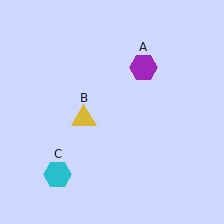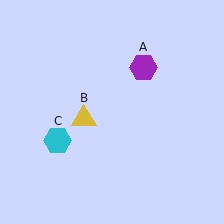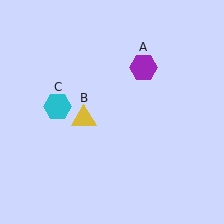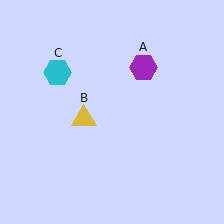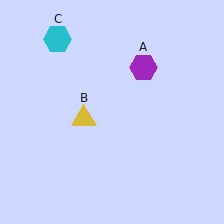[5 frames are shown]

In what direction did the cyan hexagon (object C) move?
The cyan hexagon (object C) moved up.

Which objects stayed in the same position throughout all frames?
Purple hexagon (object A) and yellow triangle (object B) remained stationary.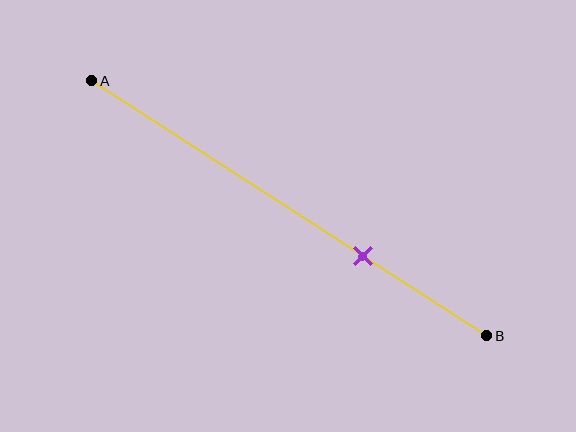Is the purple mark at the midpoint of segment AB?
No, the mark is at about 70% from A, not at the 50% midpoint.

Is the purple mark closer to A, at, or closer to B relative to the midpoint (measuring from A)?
The purple mark is closer to point B than the midpoint of segment AB.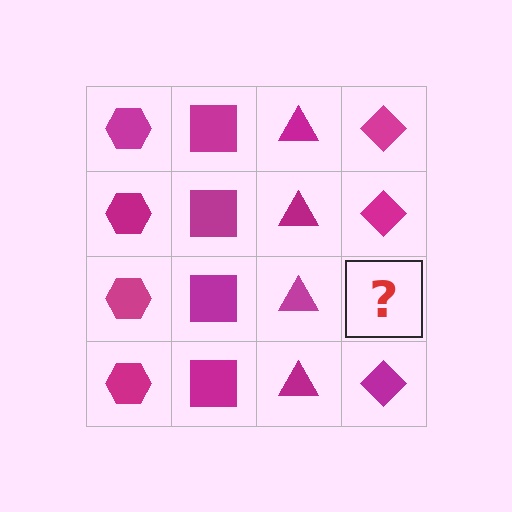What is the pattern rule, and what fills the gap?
The rule is that each column has a consistent shape. The gap should be filled with a magenta diamond.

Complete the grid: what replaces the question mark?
The question mark should be replaced with a magenta diamond.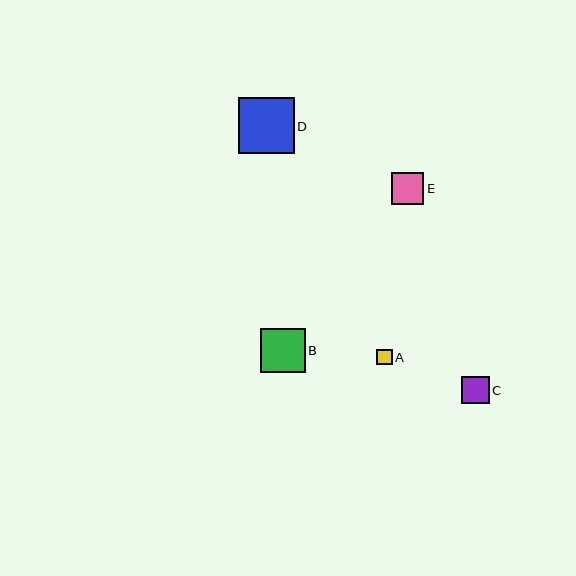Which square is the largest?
Square D is the largest with a size of approximately 56 pixels.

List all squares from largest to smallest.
From largest to smallest: D, B, E, C, A.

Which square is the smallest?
Square A is the smallest with a size of approximately 15 pixels.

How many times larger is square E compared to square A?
Square E is approximately 2.1 times the size of square A.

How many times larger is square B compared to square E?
Square B is approximately 1.4 times the size of square E.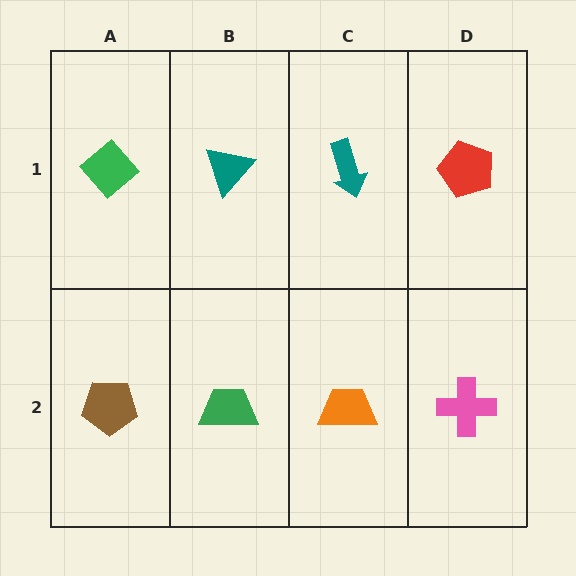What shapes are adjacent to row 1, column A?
A brown pentagon (row 2, column A), a teal triangle (row 1, column B).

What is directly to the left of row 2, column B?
A brown pentagon.